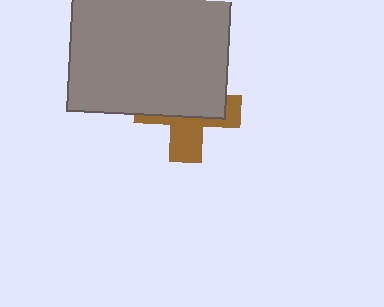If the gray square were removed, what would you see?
You would see the complete brown cross.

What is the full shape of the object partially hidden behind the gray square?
The partially hidden object is a brown cross.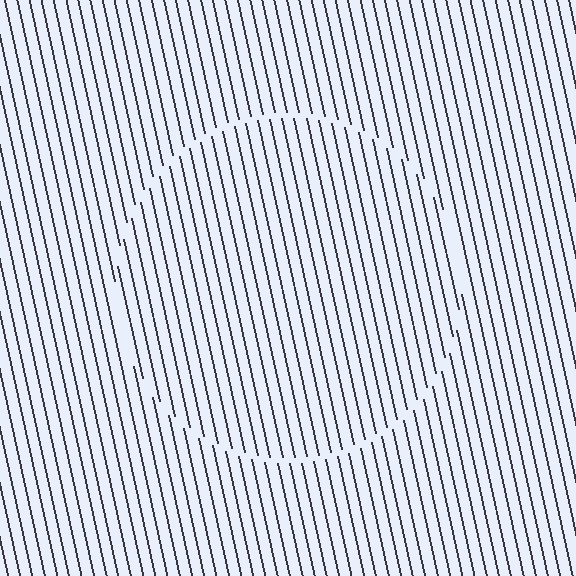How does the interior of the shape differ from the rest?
The interior of the shape contains the same grating, shifted by half a period — the contour is defined by the phase discontinuity where line-ends from the inner and outer gratings abut.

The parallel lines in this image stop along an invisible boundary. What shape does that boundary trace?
An illusory circle. The interior of the shape contains the same grating, shifted by half a period — the contour is defined by the phase discontinuity where line-ends from the inner and outer gratings abut.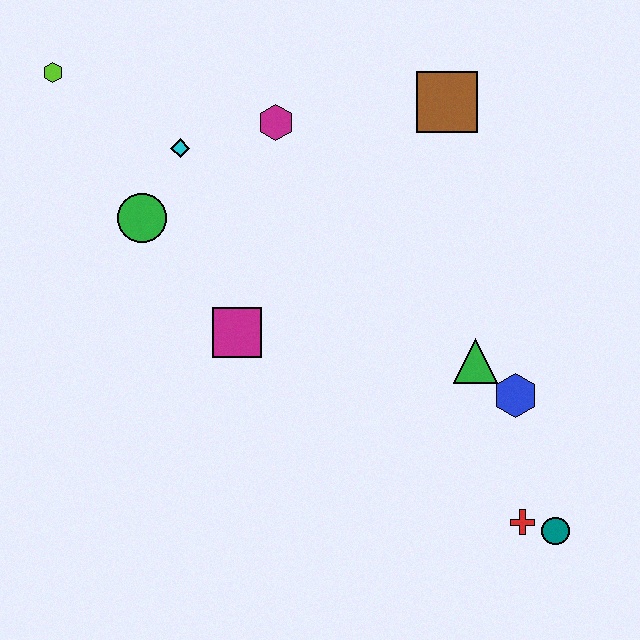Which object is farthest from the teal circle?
The lime hexagon is farthest from the teal circle.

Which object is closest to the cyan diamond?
The green circle is closest to the cyan diamond.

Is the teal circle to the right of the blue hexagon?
Yes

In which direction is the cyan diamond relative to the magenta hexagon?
The cyan diamond is to the left of the magenta hexagon.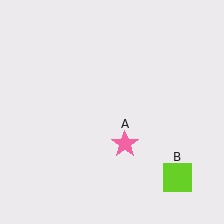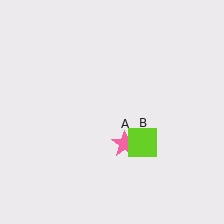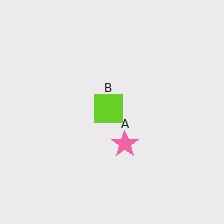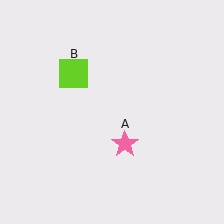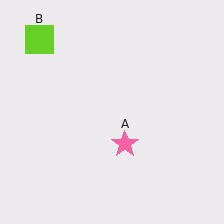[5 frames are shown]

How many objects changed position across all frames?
1 object changed position: lime square (object B).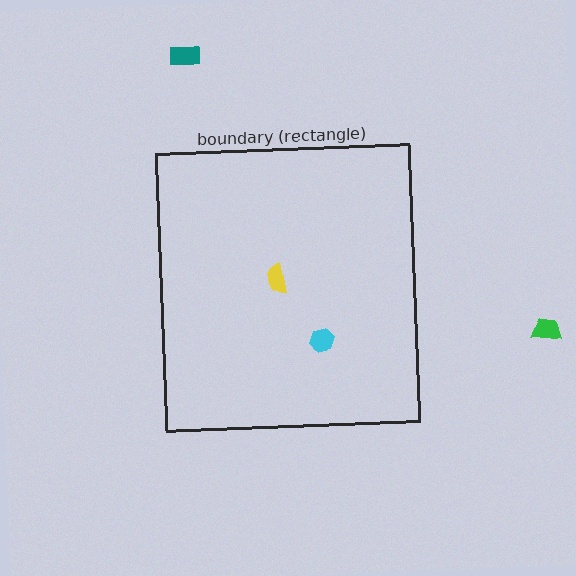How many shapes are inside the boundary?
2 inside, 2 outside.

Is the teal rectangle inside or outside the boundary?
Outside.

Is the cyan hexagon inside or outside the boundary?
Inside.